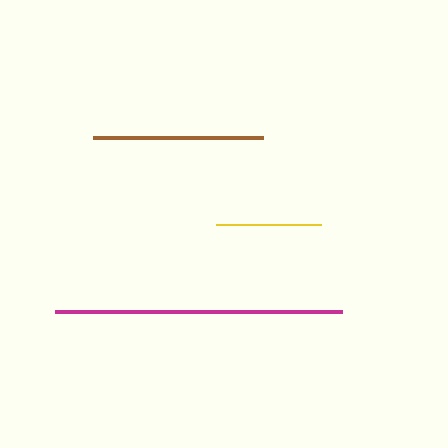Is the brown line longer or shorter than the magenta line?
The magenta line is longer than the brown line.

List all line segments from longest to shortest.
From longest to shortest: magenta, brown, yellow.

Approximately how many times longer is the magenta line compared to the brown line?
The magenta line is approximately 1.7 times the length of the brown line.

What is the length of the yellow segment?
The yellow segment is approximately 105 pixels long.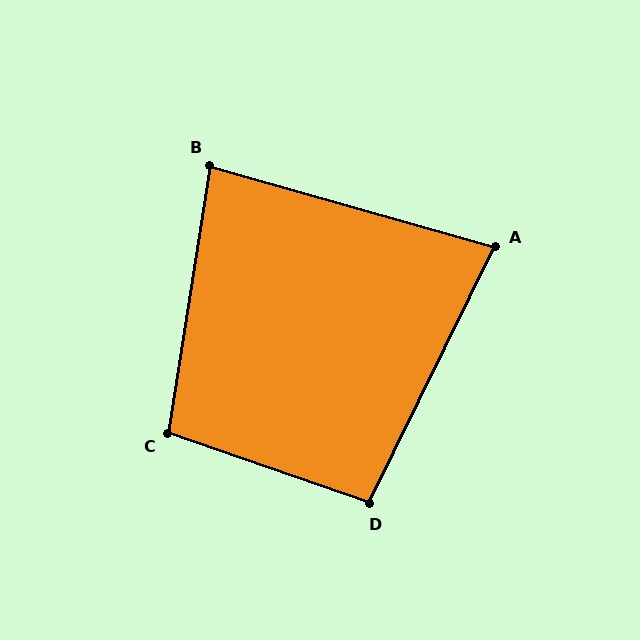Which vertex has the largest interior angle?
C, at approximately 100 degrees.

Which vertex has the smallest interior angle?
A, at approximately 80 degrees.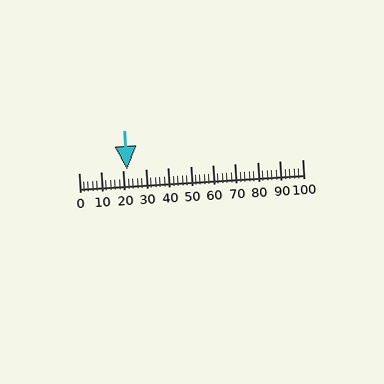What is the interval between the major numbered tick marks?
The major tick marks are spaced 10 units apart.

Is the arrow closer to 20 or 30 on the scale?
The arrow is closer to 20.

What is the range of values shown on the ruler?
The ruler shows values from 0 to 100.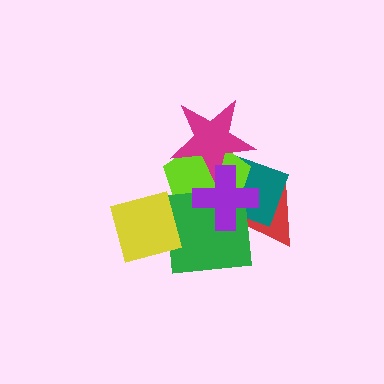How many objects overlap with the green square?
5 objects overlap with the green square.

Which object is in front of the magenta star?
The purple cross is in front of the magenta star.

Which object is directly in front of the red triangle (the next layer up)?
The teal rectangle is directly in front of the red triangle.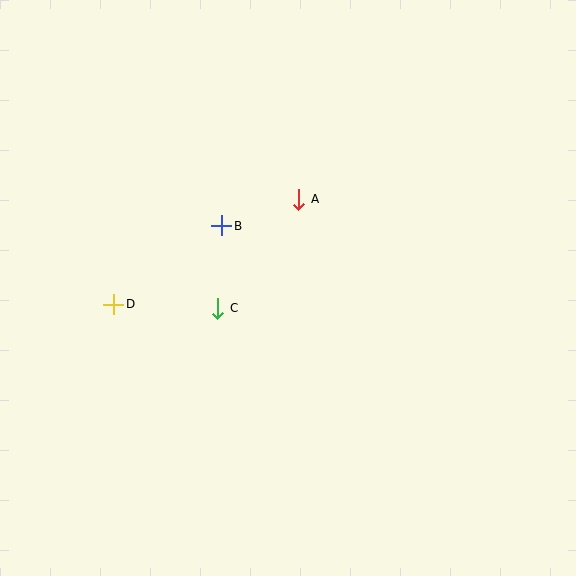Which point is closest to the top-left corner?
Point B is closest to the top-left corner.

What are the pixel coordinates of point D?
Point D is at (114, 305).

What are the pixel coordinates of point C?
Point C is at (218, 308).